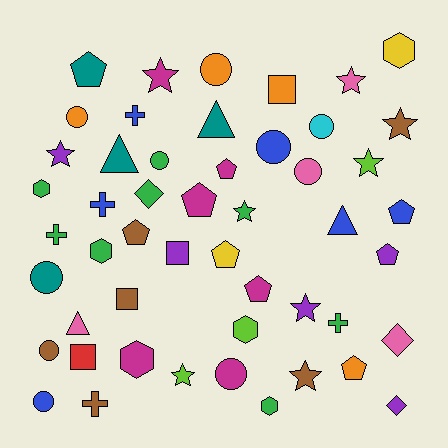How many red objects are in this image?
There is 1 red object.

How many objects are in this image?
There are 50 objects.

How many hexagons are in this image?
There are 6 hexagons.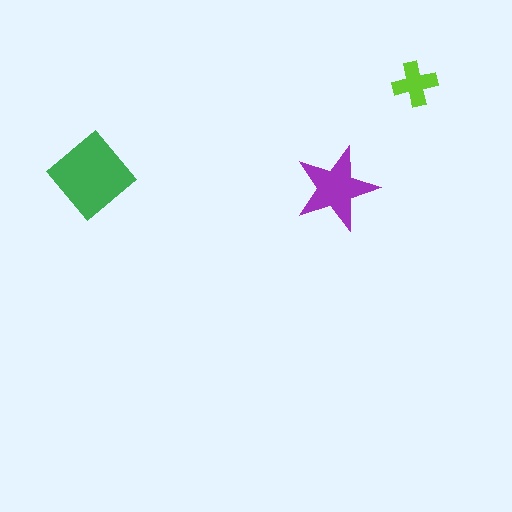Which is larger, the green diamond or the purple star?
The green diamond.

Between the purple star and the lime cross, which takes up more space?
The purple star.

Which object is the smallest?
The lime cross.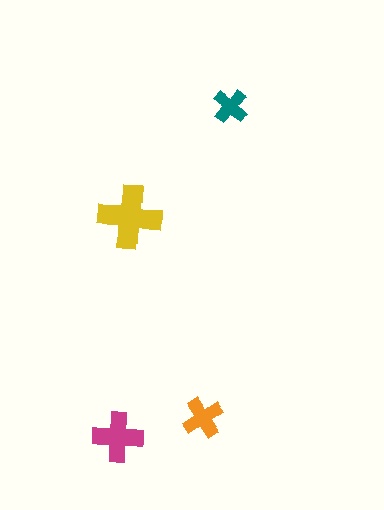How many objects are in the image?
There are 4 objects in the image.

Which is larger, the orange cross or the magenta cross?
The magenta one.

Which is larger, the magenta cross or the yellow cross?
The yellow one.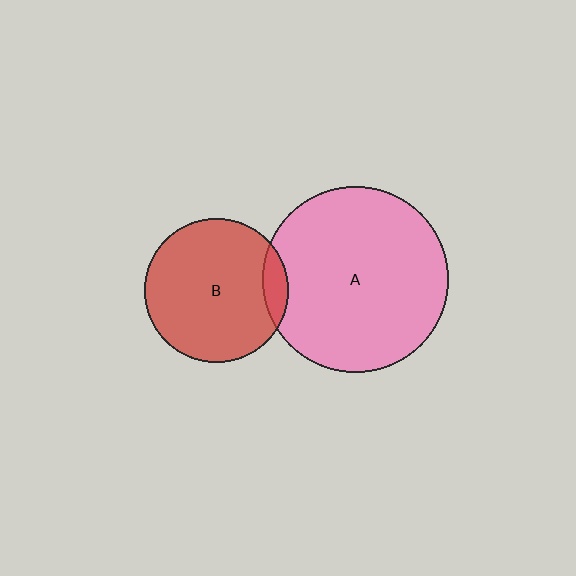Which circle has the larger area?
Circle A (pink).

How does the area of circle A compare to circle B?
Approximately 1.7 times.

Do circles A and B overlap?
Yes.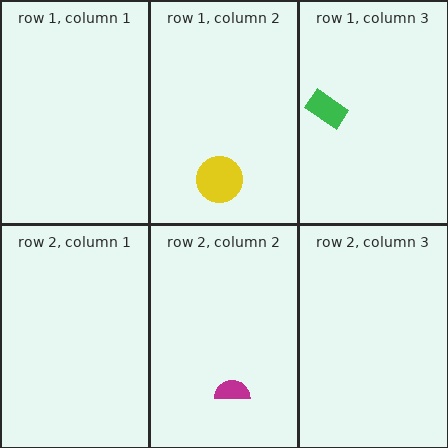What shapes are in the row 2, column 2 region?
The magenta semicircle.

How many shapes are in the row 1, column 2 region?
1.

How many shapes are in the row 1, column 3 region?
1.